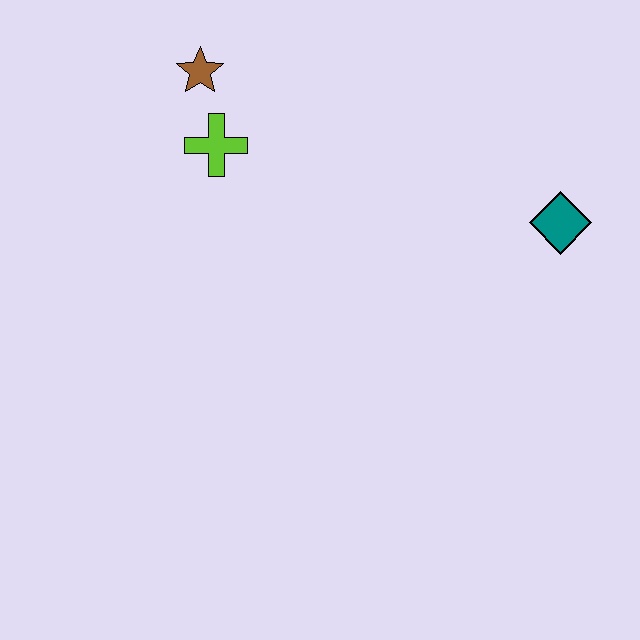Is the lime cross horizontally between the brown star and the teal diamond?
Yes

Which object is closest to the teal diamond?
The lime cross is closest to the teal diamond.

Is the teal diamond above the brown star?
No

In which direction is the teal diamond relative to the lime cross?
The teal diamond is to the right of the lime cross.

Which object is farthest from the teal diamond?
The brown star is farthest from the teal diamond.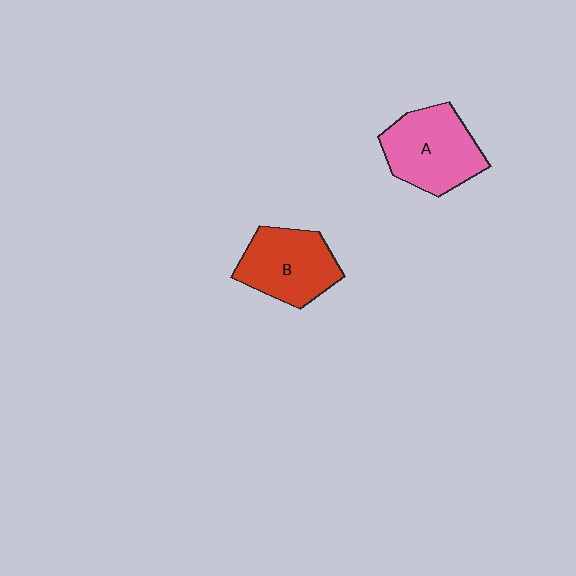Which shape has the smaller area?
Shape B (red).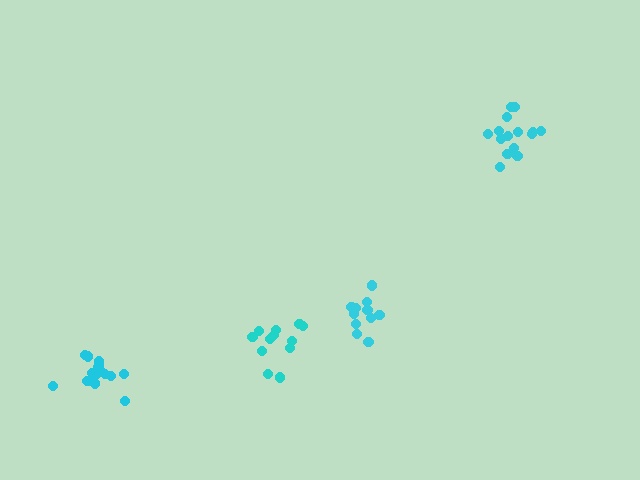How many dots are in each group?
Group 1: 12 dots, Group 2: 15 dots, Group 3: 11 dots, Group 4: 15 dots (53 total).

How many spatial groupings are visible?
There are 4 spatial groupings.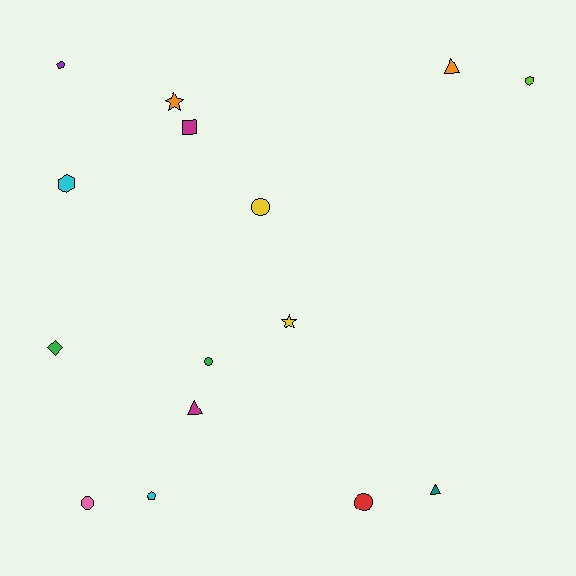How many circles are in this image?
There are 4 circles.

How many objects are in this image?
There are 15 objects.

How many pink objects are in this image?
There is 1 pink object.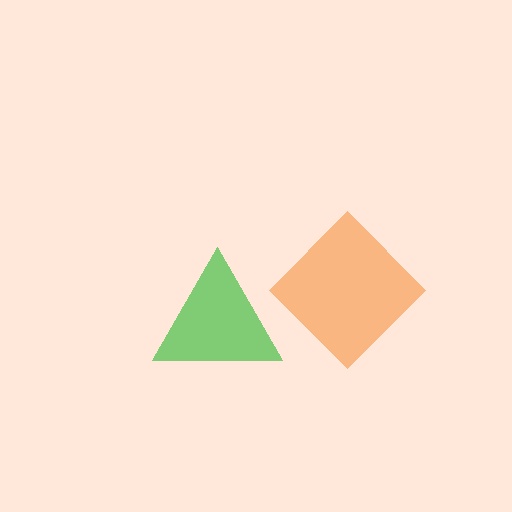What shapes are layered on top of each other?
The layered shapes are: an orange diamond, a green triangle.